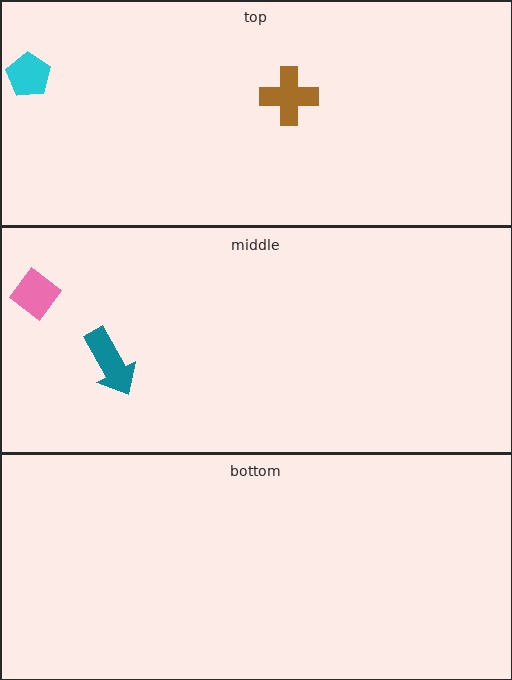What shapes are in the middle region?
The teal arrow, the pink diamond.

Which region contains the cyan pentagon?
The top region.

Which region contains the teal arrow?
The middle region.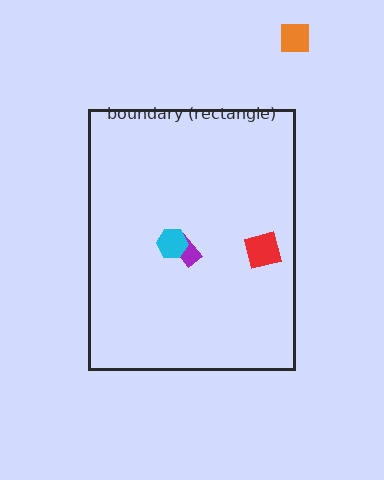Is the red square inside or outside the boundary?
Inside.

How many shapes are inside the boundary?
3 inside, 1 outside.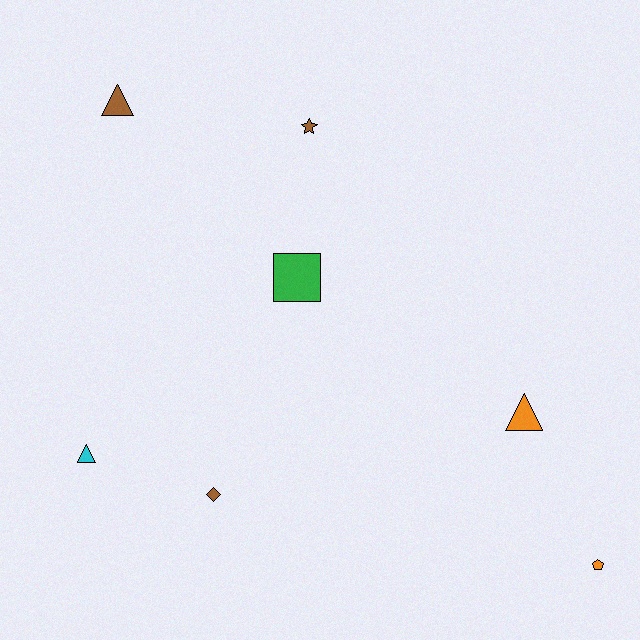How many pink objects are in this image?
There are no pink objects.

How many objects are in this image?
There are 7 objects.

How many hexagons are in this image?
There are no hexagons.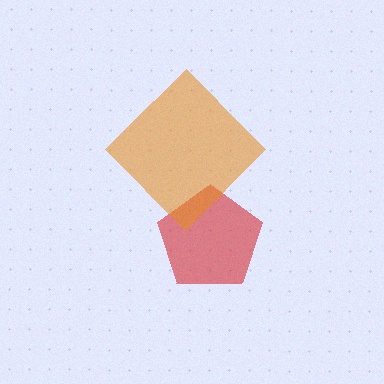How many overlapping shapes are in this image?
There are 2 overlapping shapes in the image.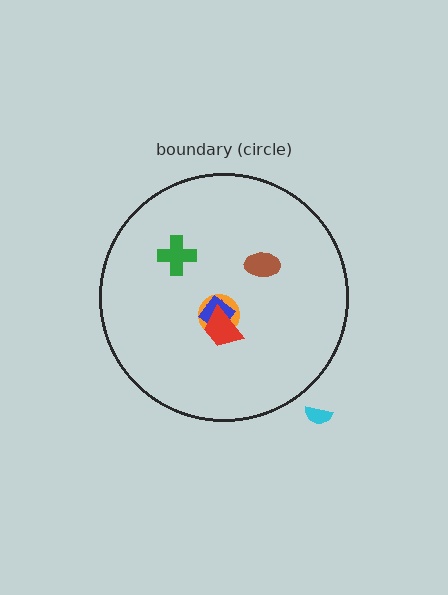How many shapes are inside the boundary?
6 inside, 1 outside.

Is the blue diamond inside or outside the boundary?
Inside.